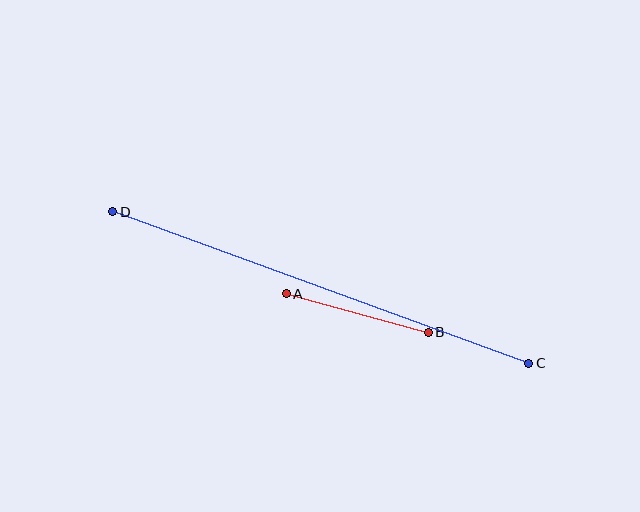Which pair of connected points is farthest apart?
Points C and D are farthest apart.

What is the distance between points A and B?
The distance is approximately 147 pixels.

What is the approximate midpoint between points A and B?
The midpoint is at approximately (357, 313) pixels.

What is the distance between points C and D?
The distance is approximately 443 pixels.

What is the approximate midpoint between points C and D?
The midpoint is at approximately (321, 287) pixels.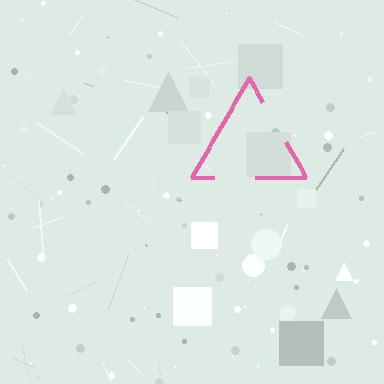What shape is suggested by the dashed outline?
The dashed outline suggests a triangle.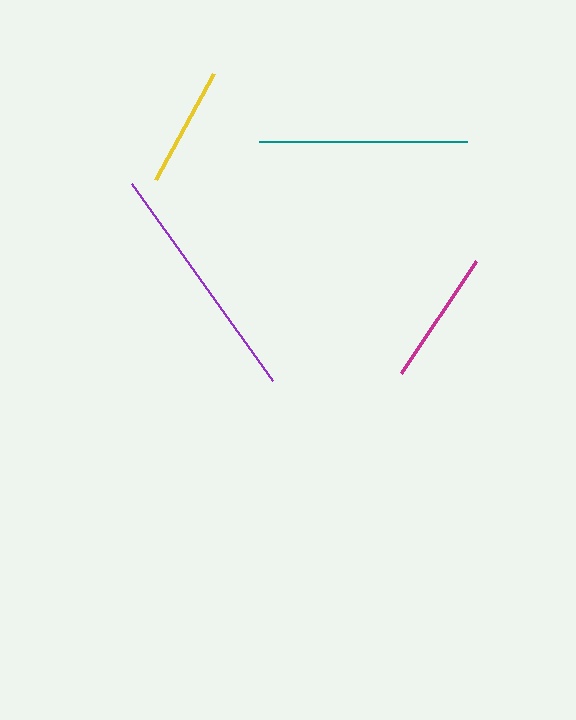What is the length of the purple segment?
The purple segment is approximately 242 pixels long.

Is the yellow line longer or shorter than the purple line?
The purple line is longer than the yellow line.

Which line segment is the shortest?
The yellow line is the shortest at approximately 121 pixels.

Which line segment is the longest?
The purple line is the longest at approximately 242 pixels.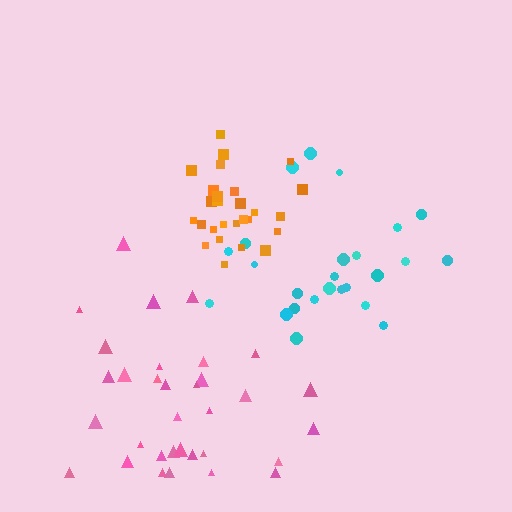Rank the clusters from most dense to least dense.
orange, pink, cyan.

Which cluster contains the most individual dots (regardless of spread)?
Pink (33).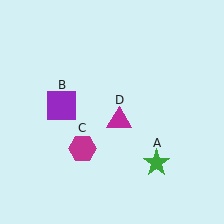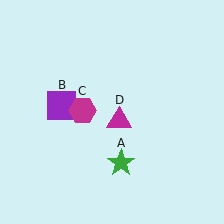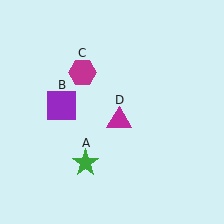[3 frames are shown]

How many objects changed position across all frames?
2 objects changed position: green star (object A), magenta hexagon (object C).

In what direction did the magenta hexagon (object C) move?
The magenta hexagon (object C) moved up.